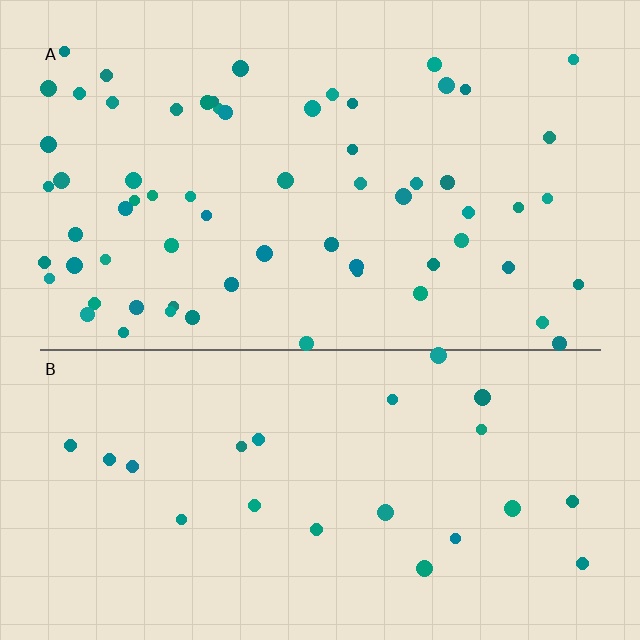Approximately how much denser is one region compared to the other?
Approximately 2.8× — region A over region B.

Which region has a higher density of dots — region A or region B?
A (the top).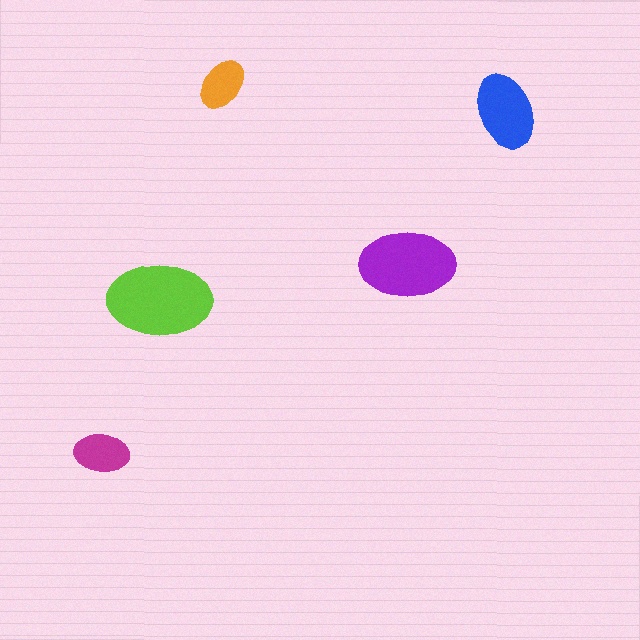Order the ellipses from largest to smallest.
the lime one, the purple one, the blue one, the magenta one, the orange one.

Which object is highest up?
The orange ellipse is topmost.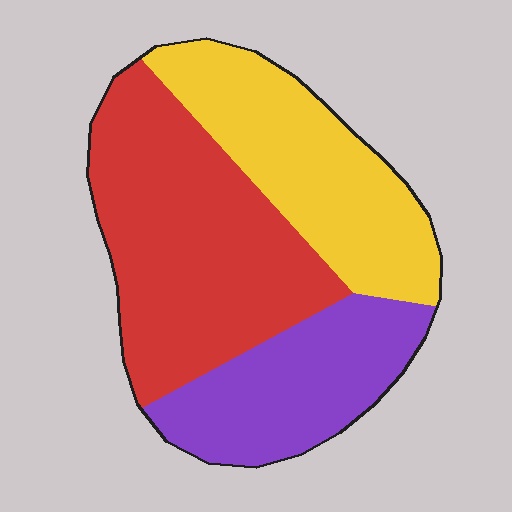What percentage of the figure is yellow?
Yellow covers about 30% of the figure.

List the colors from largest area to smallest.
From largest to smallest: red, yellow, purple.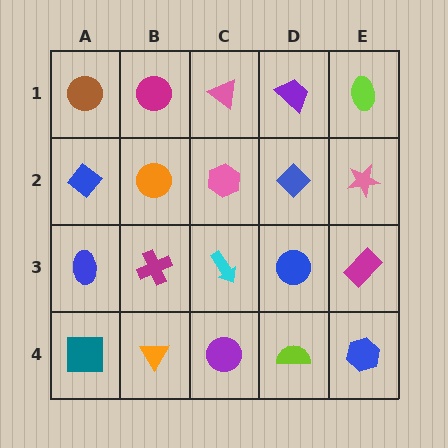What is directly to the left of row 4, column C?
An orange triangle.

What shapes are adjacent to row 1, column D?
A blue diamond (row 2, column D), a pink triangle (row 1, column C), a lime ellipse (row 1, column E).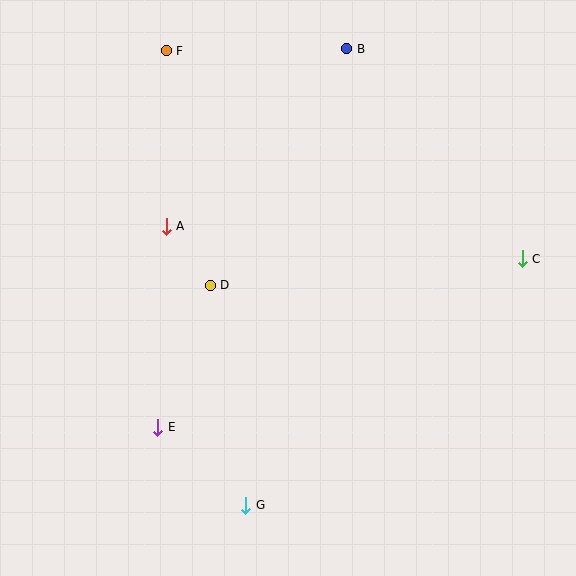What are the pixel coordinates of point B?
Point B is at (347, 49).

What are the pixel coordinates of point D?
Point D is at (210, 285).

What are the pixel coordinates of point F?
Point F is at (166, 51).